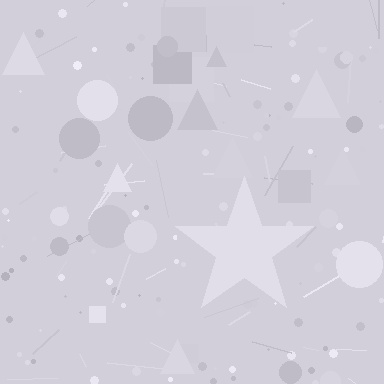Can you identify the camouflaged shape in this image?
The camouflaged shape is a star.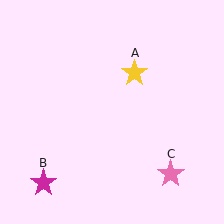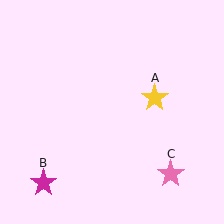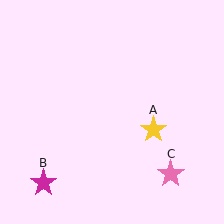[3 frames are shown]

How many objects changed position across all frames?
1 object changed position: yellow star (object A).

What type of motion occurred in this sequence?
The yellow star (object A) rotated clockwise around the center of the scene.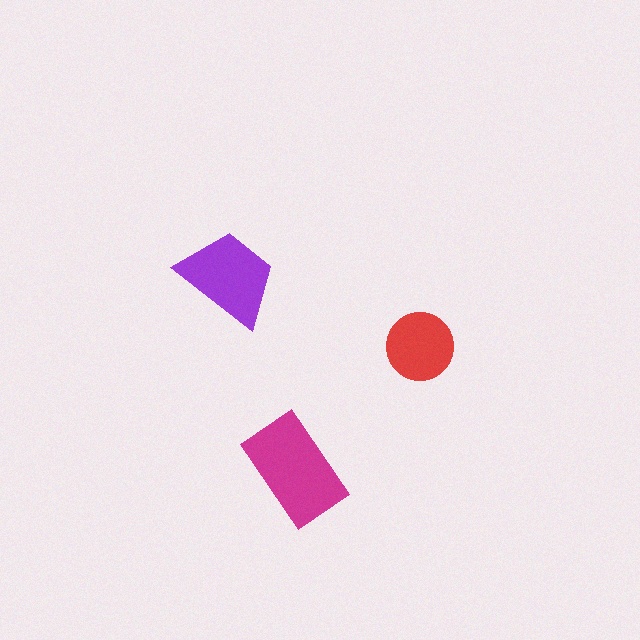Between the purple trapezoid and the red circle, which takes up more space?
The purple trapezoid.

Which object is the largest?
The magenta rectangle.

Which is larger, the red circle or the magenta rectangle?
The magenta rectangle.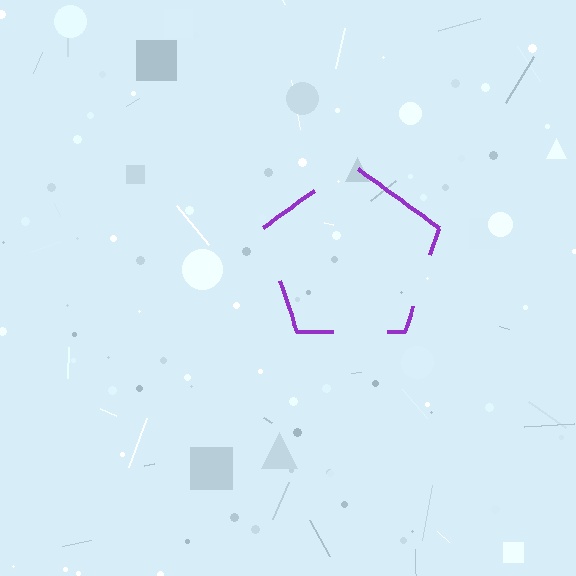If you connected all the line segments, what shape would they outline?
They would outline a pentagon.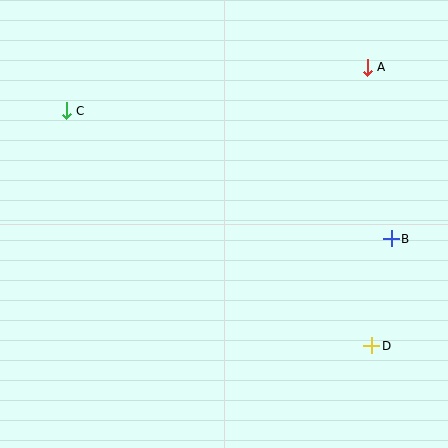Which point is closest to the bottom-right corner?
Point D is closest to the bottom-right corner.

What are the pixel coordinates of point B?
Point B is at (391, 239).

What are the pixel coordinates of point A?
Point A is at (367, 67).